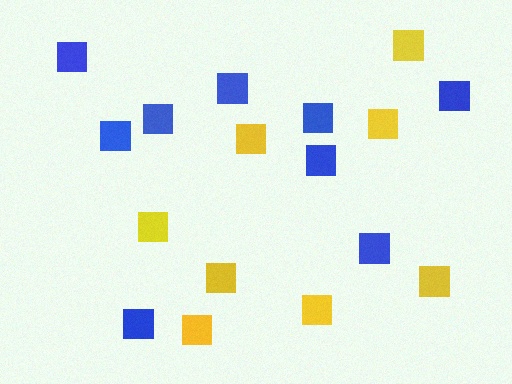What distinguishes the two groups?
There are 2 groups: one group of yellow squares (8) and one group of blue squares (9).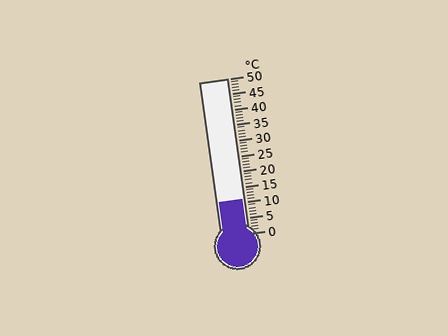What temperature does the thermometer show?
The thermometer shows approximately 11°C.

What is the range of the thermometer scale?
The thermometer scale ranges from 0°C to 50°C.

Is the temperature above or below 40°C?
The temperature is below 40°C.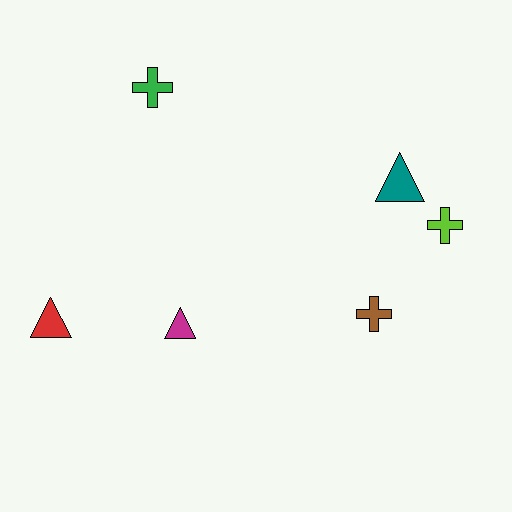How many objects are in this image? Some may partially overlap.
There are 6 objects.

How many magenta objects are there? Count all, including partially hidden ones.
There is 1 magenta object.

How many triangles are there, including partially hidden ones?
There are 3 triangles.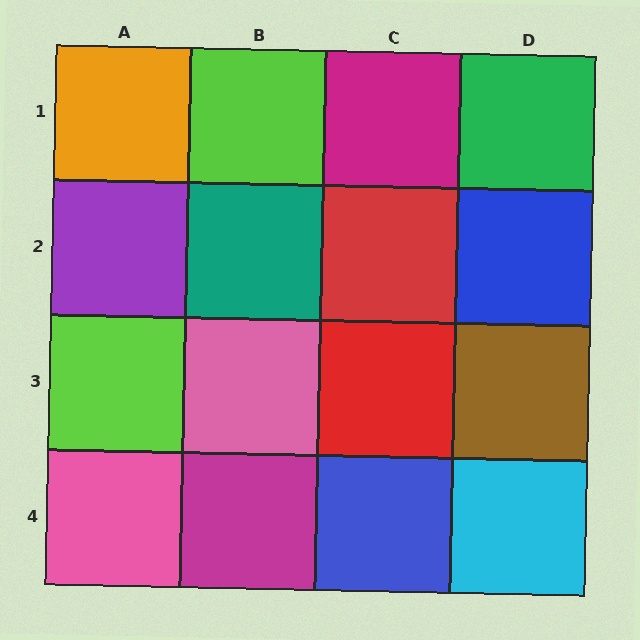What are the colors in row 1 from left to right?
Orange, lime, magenta, green.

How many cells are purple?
1 cell is purple.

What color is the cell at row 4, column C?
Blue.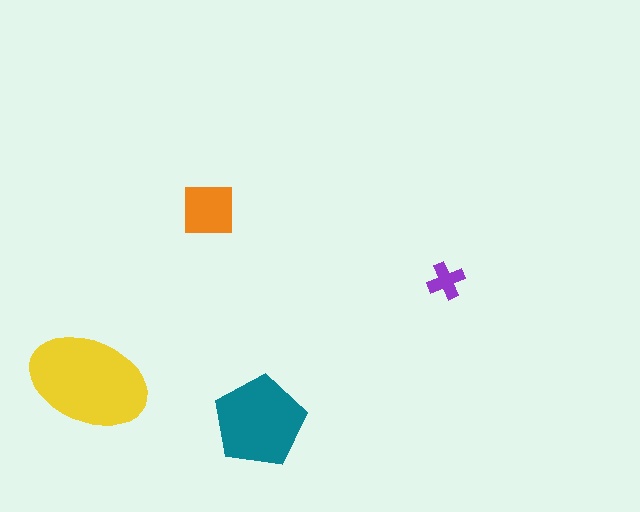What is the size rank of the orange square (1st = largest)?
3rd.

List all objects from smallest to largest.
The purple cross, the orange square, the teal pentagon, the yellow ellipse.